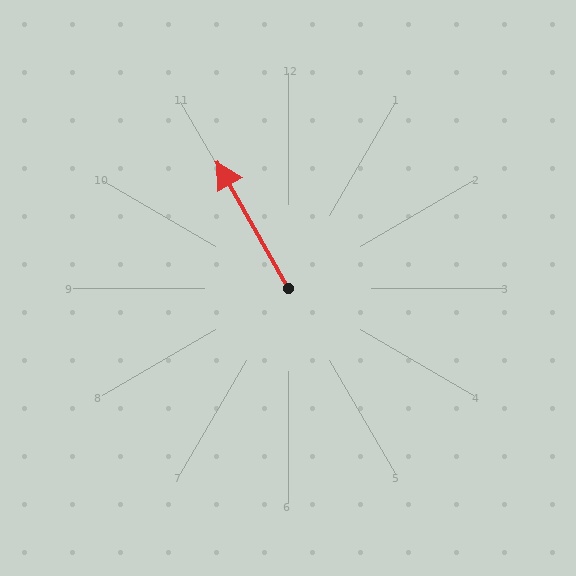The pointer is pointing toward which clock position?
Roughly 11 o'clock.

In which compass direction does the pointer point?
Northwest.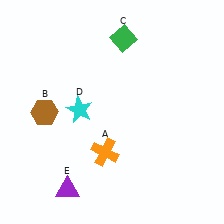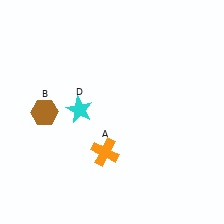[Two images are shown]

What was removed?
The purple triangle (E), the green diamond (C) were removed in Image 2.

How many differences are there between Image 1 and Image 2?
There are 2 differences between the two images.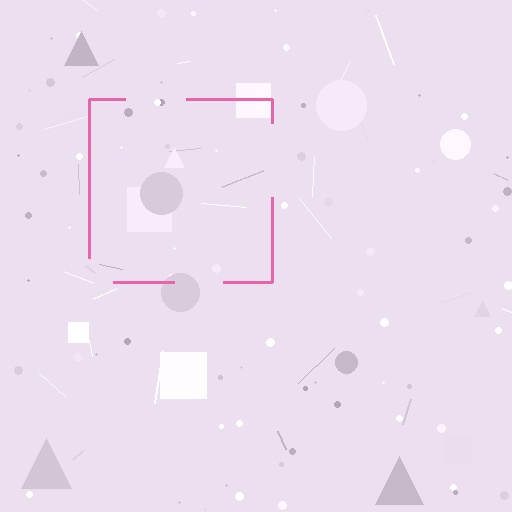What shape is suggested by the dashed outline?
The dashed outline suggests a square.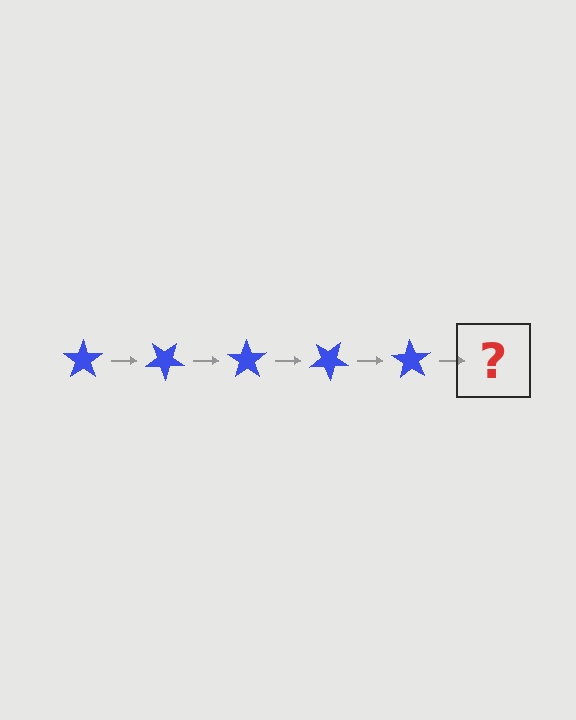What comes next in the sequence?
The next element should be a blue star rotated 175 degrees.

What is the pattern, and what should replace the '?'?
The pattern is that the star rotates 35 degrees each step. The '?' should be a blue star rotated 175 degrees.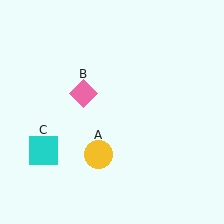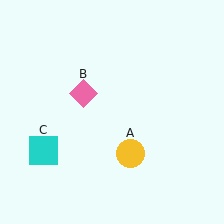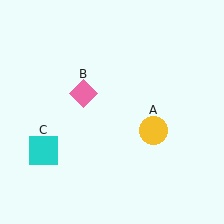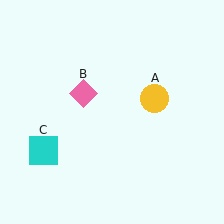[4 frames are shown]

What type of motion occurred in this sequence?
The yellow circle (object A) rotated counterclockwise around the center of the scene.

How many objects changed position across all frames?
1 object changed position: yellow circle (object A).